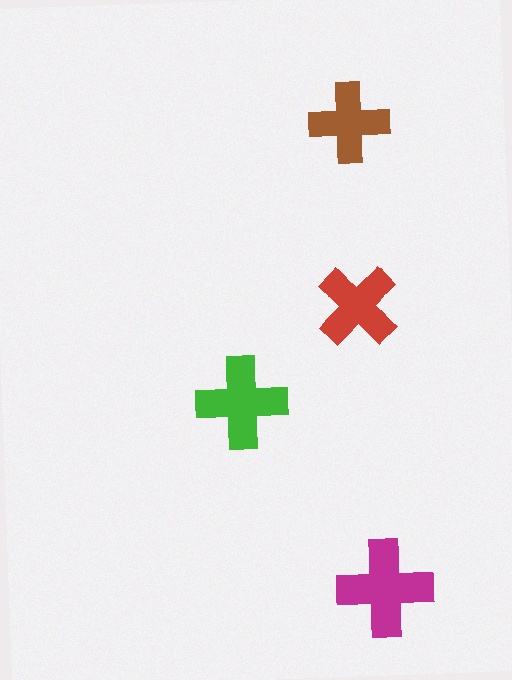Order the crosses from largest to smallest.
the magenta one, the green one, the red one, the brown one.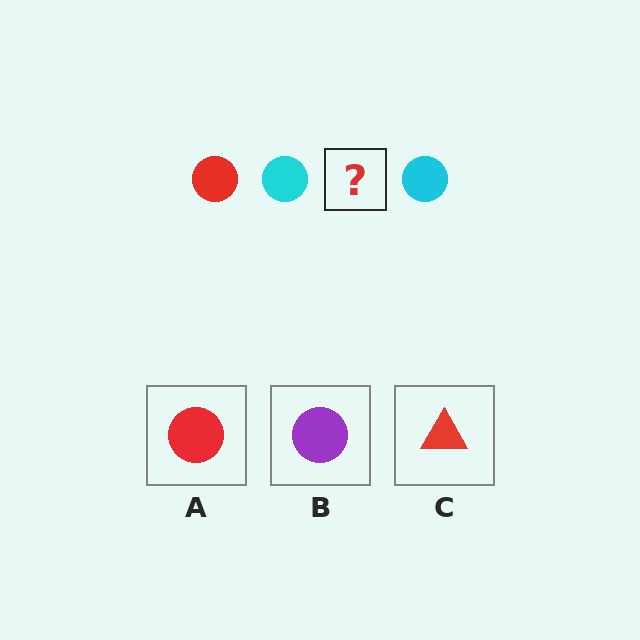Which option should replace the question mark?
Option A.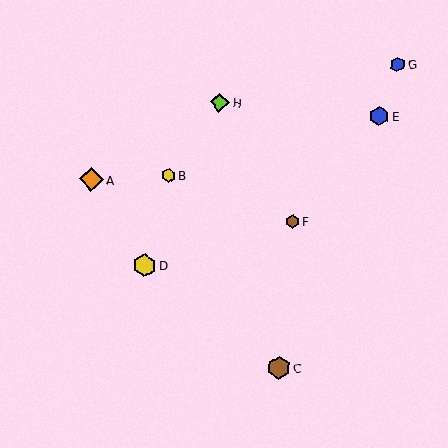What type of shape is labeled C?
Shape C is a brown hexagon.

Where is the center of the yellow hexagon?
The center of the yellow hexagon is at (169, 176).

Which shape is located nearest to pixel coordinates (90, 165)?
The orange diamond (labeled A) at (91, 180) is nearest to that location.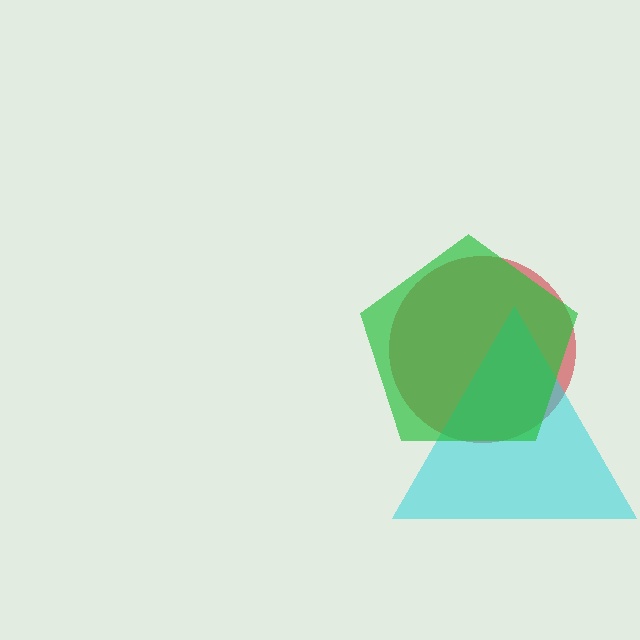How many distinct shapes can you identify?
There are 3 distinct shapes: a red circle, a cyan triangle, a green pentagon.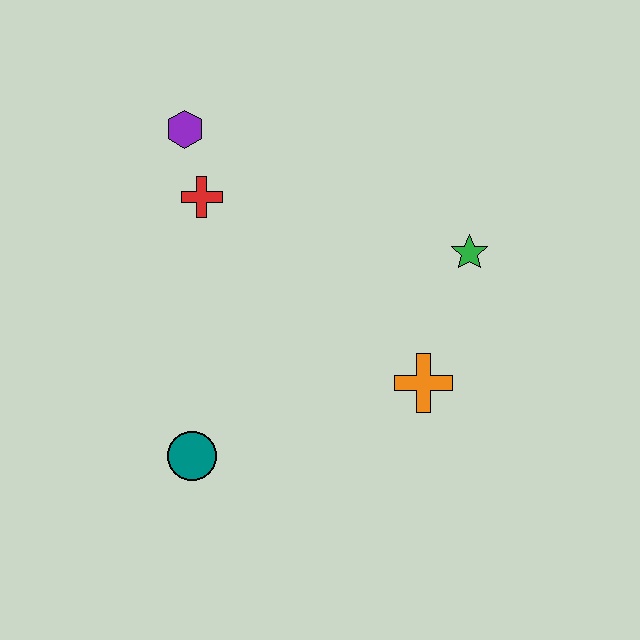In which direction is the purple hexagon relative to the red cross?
The purple hexagon is above the red cross.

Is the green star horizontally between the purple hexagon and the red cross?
No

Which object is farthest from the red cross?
The orange cross is farthest from the red cross.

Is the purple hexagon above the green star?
Yes